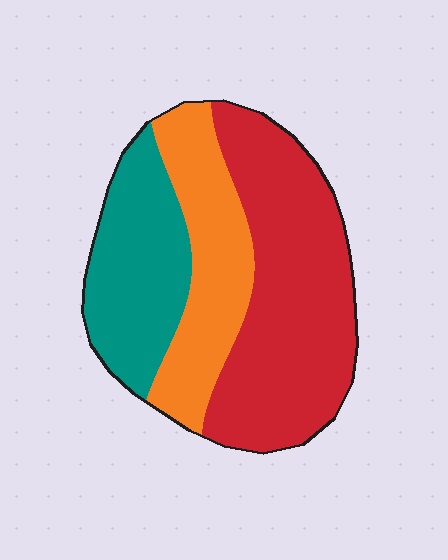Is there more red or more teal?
Red.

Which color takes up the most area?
Red, at roughly 50%.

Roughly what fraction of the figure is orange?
Orange covers 26% of the figure.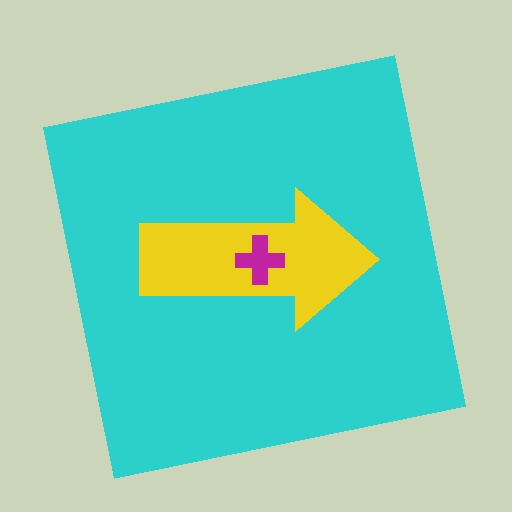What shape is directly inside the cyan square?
The yellow arrow.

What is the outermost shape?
The cyan square.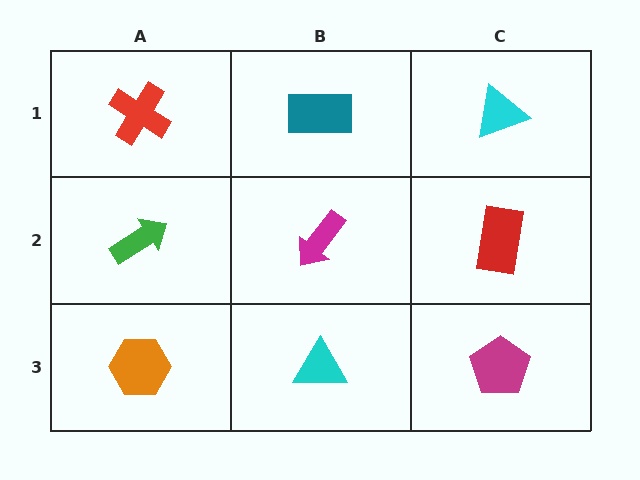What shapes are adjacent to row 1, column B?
A magenta arrow (row 2, column B), a red cross (row 1, column A), a cyan triangle (row 1, column C).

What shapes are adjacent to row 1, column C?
A red rectangle (row 2, column C), a teal rectangle (row 1, column B).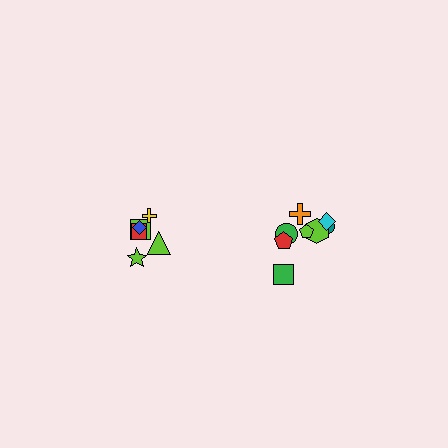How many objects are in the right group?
There are 8 objects.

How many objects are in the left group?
There are 6 objects.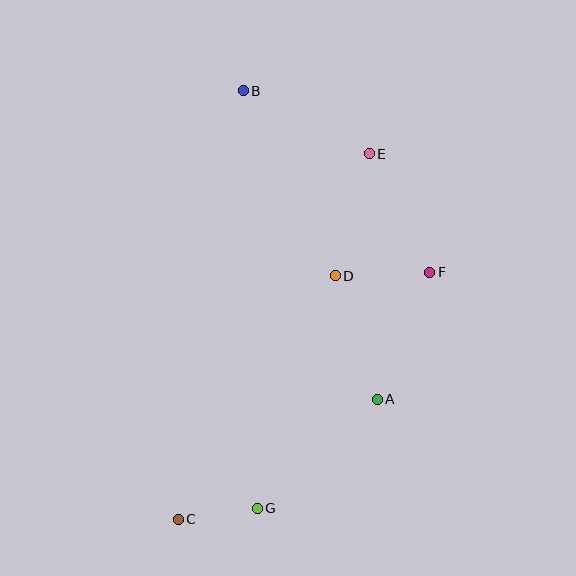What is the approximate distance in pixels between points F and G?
The distance between F and G is approximately 292 pixels.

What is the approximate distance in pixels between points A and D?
The distance between A and D is approximately 130 pixels.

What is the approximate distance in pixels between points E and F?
The distance between E and F is approximately 133 pixels.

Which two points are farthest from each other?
Points B and C are farthest from each other.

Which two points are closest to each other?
Points C and G are closest to each other.